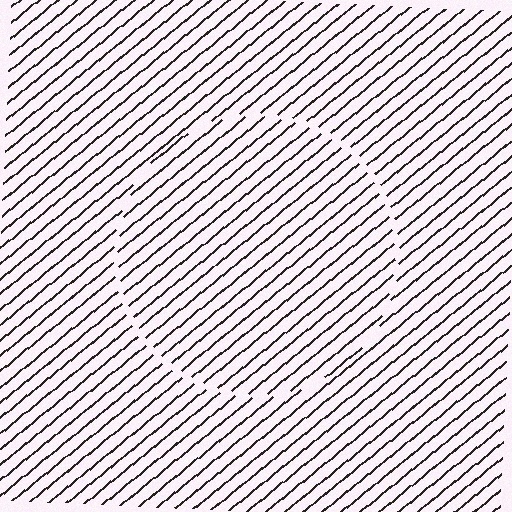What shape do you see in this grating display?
An illusory circle. The interior of the shape contains the same grating, shifted by half a period — the contour is defined by the phase discontinuity where line-ends from the inner and outer gratings abut.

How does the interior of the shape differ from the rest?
The interior of the shape contains the same grating, shifted by half a period — the contour is defined by the phase discontinuity where line-ends from the inner and outer gratings abut.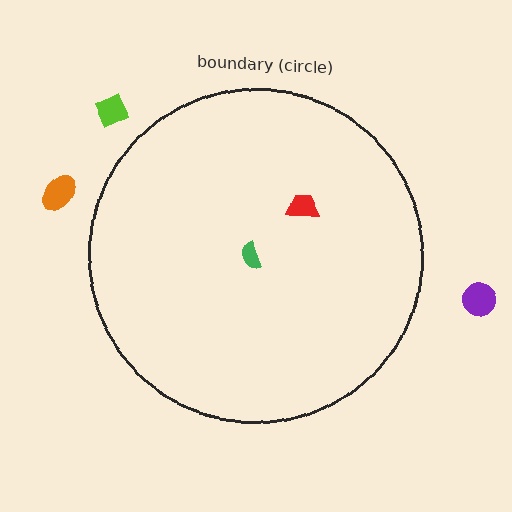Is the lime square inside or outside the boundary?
Outside.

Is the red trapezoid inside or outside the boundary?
Inside.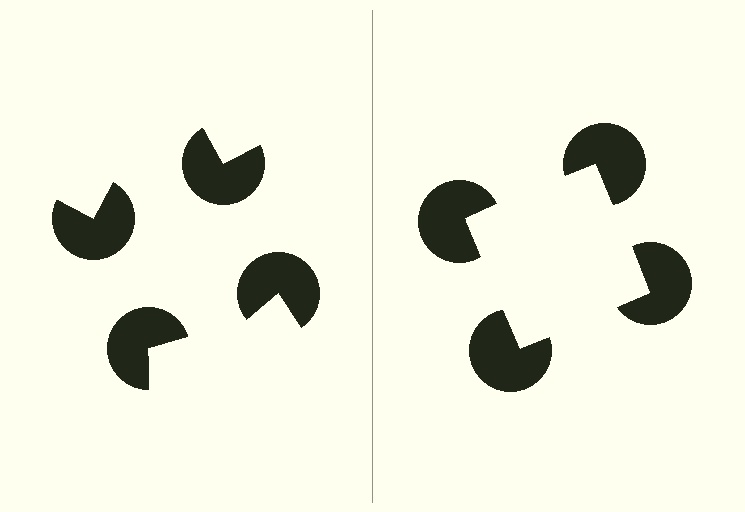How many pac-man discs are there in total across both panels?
8 — 4 on each side.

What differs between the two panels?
The pac-man discs are positioned identically on both sides; only the wedge orientations differ. On the right they align to a square; on the left they are misaligned.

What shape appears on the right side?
An illusory square.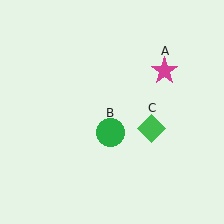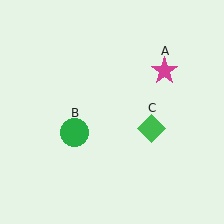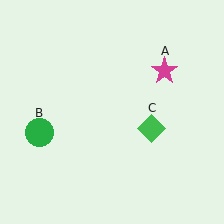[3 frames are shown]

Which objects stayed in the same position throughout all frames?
Magenta star (object A) and green diamond (object C) remained stationary.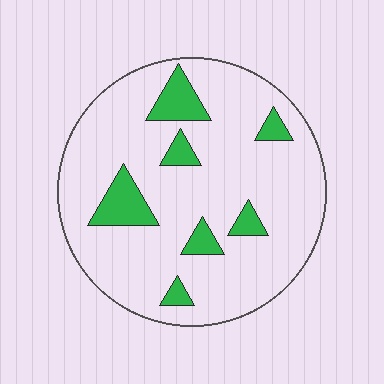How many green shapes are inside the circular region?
7.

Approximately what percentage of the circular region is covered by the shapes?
Approximately 15%.